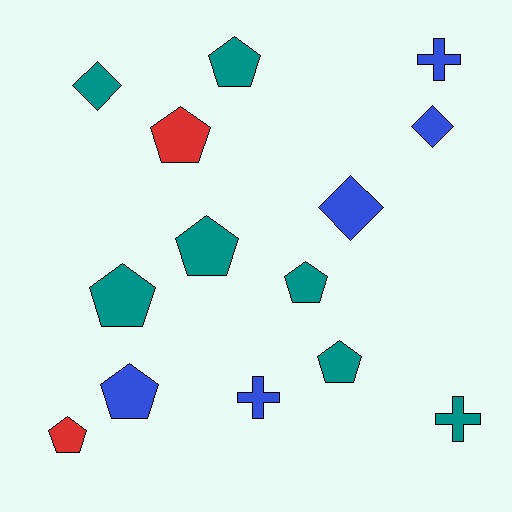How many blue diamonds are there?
There are 2 blue diamonds.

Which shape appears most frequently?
Pentagon, with 8 objects.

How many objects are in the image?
There are 14 objects.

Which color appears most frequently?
Teal, with 7 objects.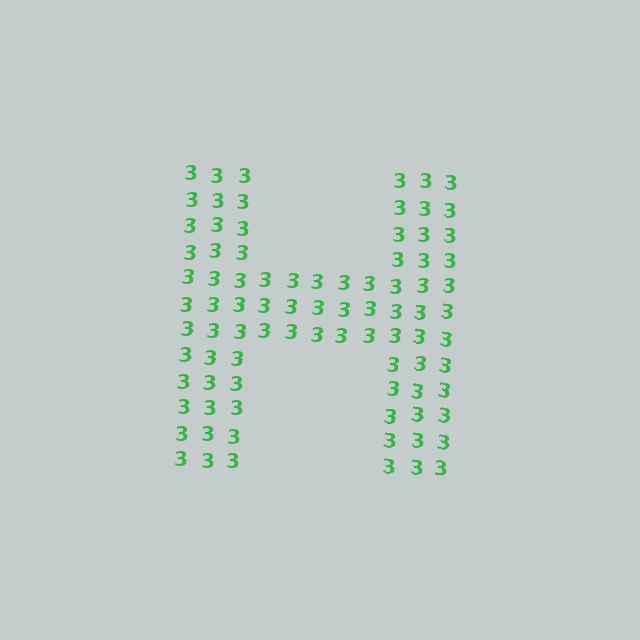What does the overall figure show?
The overall figure shows the letter H.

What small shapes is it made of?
It is made of small digit 3's.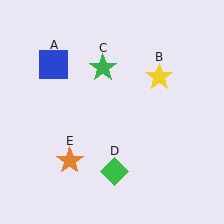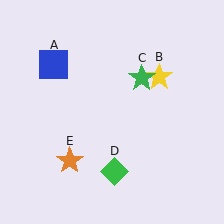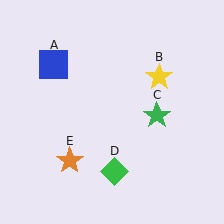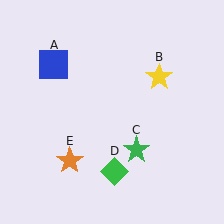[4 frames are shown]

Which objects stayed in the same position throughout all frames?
Blue square (object A) and yellow star (object B) and green diamond (object D) and orange star (object E) remained stationary.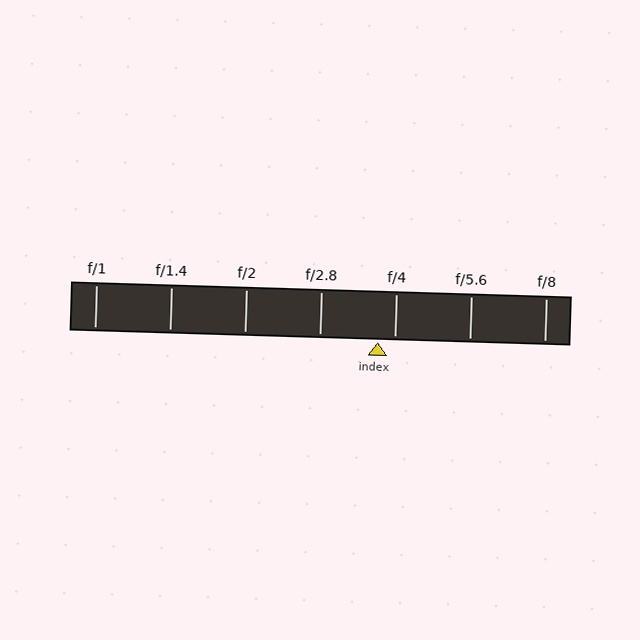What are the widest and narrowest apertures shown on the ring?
The widest aperture shown is f/1 and the narrowest is f/8.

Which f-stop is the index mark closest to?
The index mark is closest to f/4.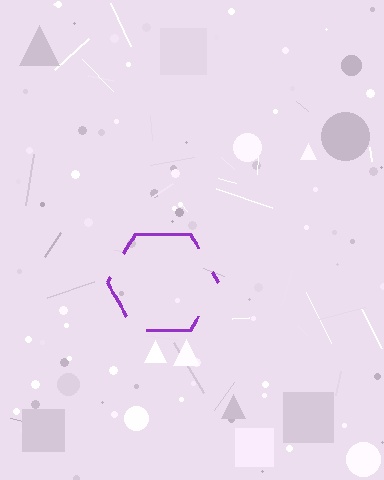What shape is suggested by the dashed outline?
The dashed outline suggests a hexagon.